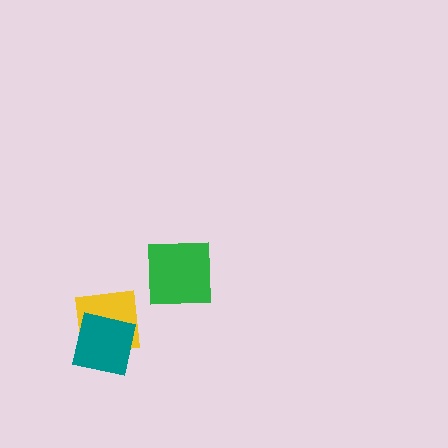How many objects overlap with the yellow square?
1 object overlaps with the yellow square.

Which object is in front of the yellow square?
The teal square is in front of the yellow square.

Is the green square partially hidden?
No, no other shape covers it.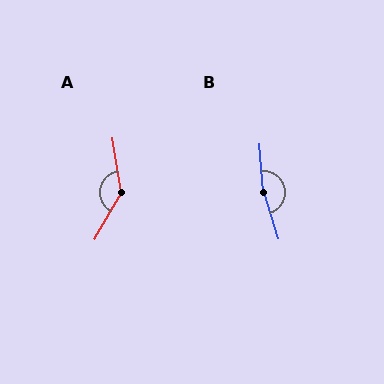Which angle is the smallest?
A, at approximately 141 degrees.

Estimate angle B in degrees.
Approximately 167 degrees.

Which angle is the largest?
B, at approximately 167 degrees.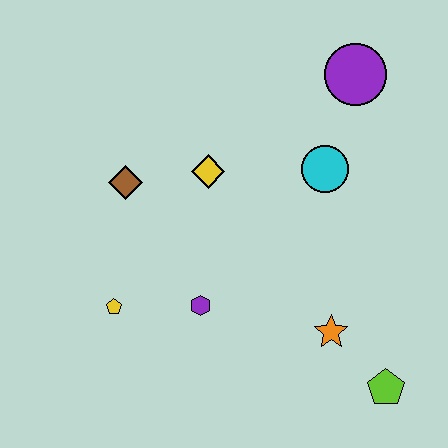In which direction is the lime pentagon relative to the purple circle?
The lime pentagon is below the purple circle.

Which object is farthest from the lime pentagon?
The brown diamond is farthest from the lime pentagon.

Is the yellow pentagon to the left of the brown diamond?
Yes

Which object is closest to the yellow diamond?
The brown diamond is closest to the yellow diamond.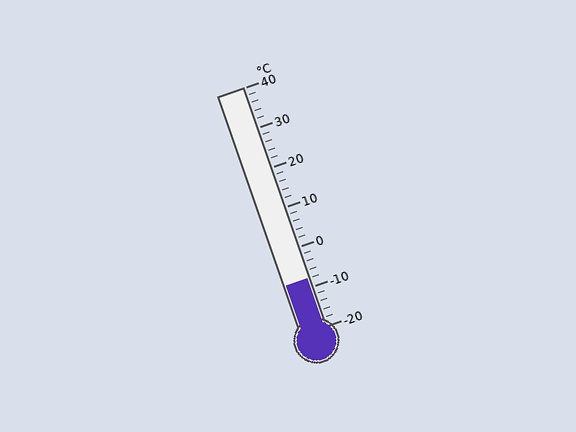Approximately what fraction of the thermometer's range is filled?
The thermometer is filled to approximately 20% of its range.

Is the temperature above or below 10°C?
The temperature is below 10°C.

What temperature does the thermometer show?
The thermometer shows approximately -8°C.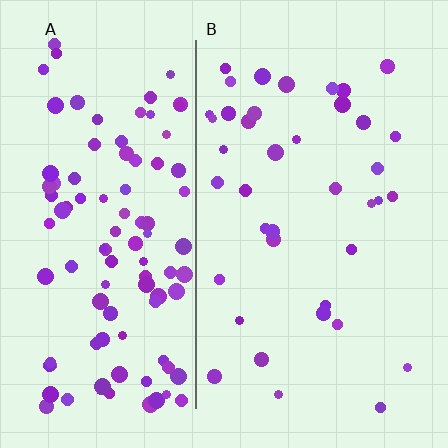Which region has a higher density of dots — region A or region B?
A (the left).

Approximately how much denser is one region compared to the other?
Approximately 2.6× — region A over region B.